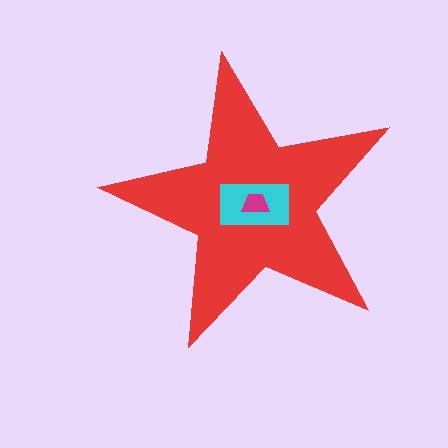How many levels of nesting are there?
3.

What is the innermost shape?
The magenta trapezoid.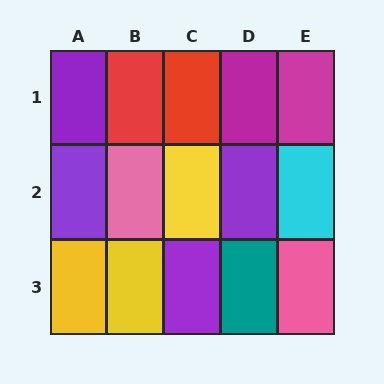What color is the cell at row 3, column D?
Teal.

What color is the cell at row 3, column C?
Purple.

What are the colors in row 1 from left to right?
Purple, red, red, magenta, magenta.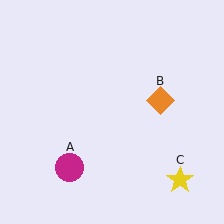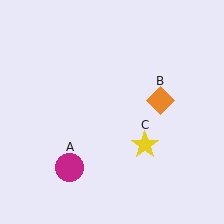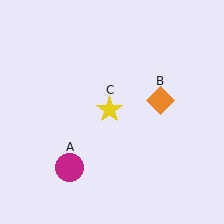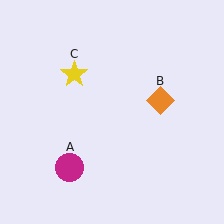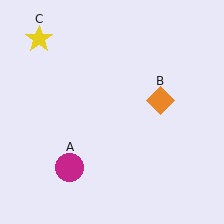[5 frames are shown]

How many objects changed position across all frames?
1 object changed position: yellow star (object C).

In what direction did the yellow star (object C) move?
The yellow star (object C) moved up and to the left.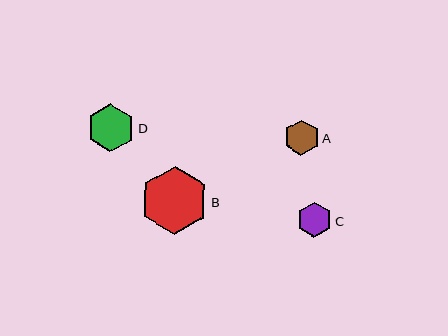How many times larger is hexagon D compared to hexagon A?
Hexagon D is approximately 1.4 times the size of hexagon A.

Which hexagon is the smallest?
Hexagon C is the smallest with a size of approximately 35 pixels.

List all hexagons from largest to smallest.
From largest to smallest: B, D, A, C.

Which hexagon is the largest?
Hexagon B is the largest with a size of approximately 68 pixels.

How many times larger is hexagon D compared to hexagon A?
Hexagon D is approximately 1.4 times the size of hexagon A.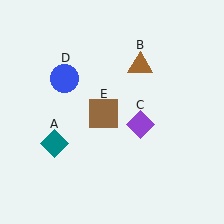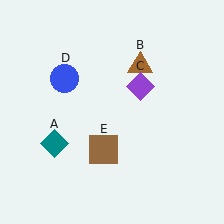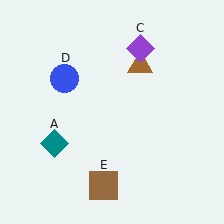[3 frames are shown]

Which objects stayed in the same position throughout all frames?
Teal diamond (object A) and brown triangle (object B) and blue circle (object D) remained stationary.